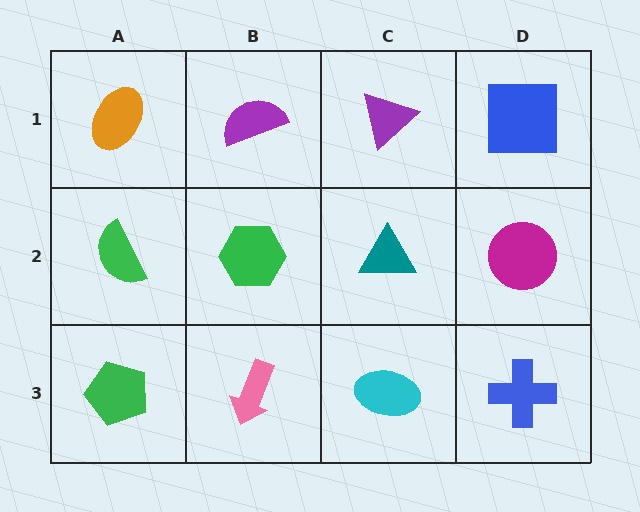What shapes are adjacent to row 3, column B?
A green hexagon (row 2, column B), a green pentagon (row 3, column A), a cyan ellipse (row 3, column C).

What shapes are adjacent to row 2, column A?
An orange ellipse (row 1, column A), a green pentagon (row 3, column A), a green hexagon (row 2, column B).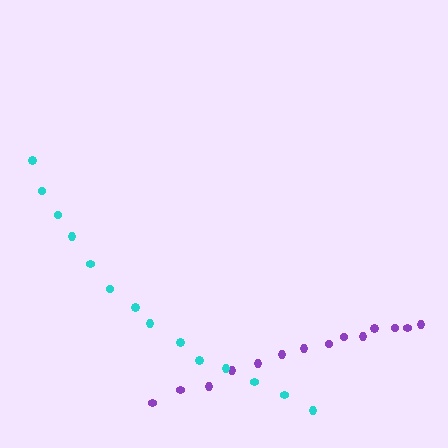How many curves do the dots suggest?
There are 2 distinct paths.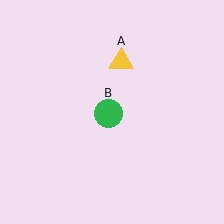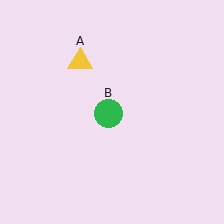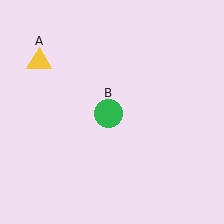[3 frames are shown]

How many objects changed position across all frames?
1 object changed position: yellow triangle (object A).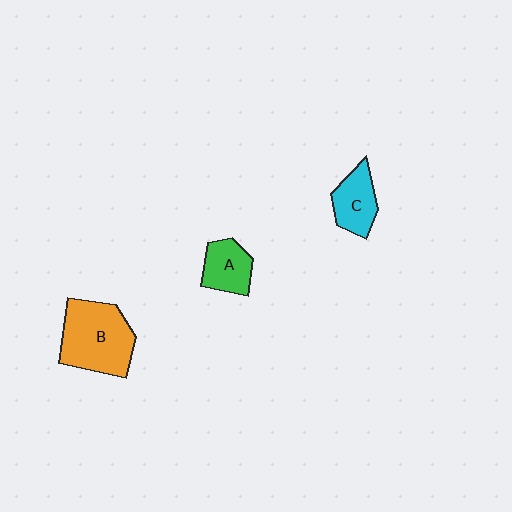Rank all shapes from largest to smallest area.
From largest to smallest: B (orange), C (cyan), A (green).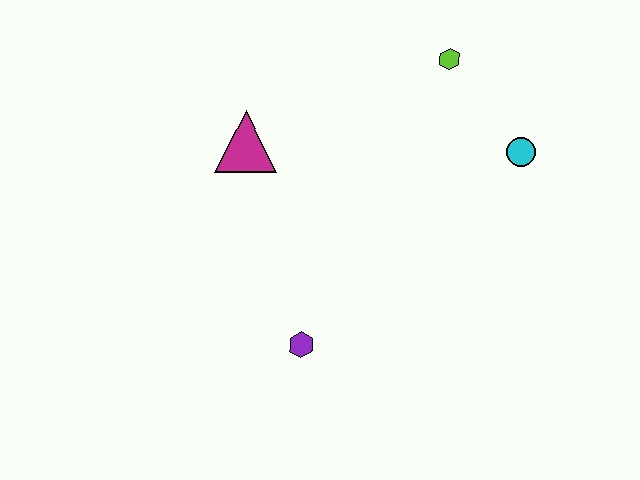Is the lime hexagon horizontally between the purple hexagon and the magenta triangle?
No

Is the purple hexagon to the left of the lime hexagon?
Yes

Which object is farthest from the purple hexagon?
The lime hexagon is farthest from the purple hexagon.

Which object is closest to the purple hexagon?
The magenta triangle is closest to the purple hexagon.